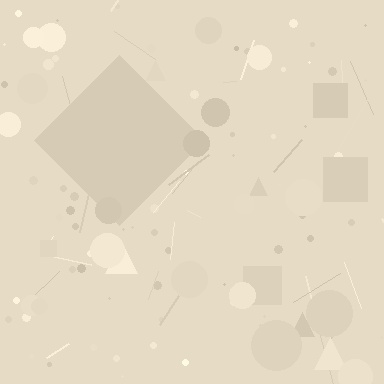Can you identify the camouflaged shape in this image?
The camouflaged shape is a diamond.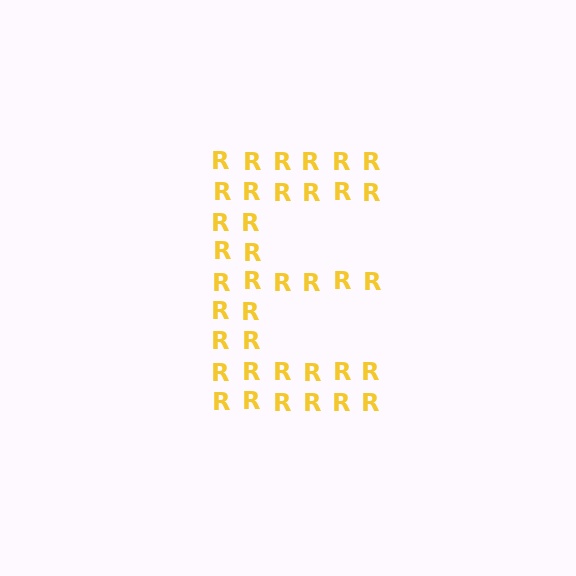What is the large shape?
The large shape is the letter E.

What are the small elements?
The small elements are letter R's.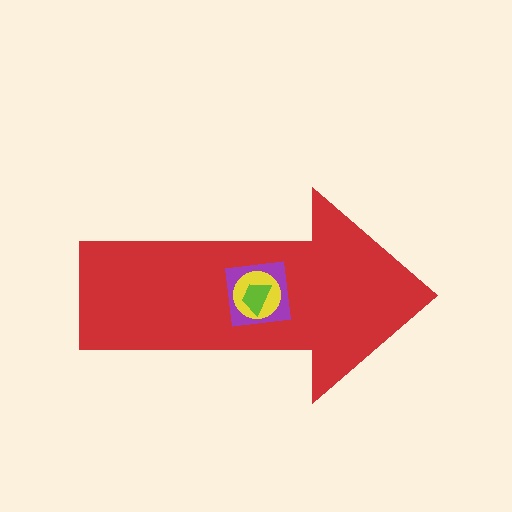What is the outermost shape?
The red arrow.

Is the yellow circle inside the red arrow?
Yes.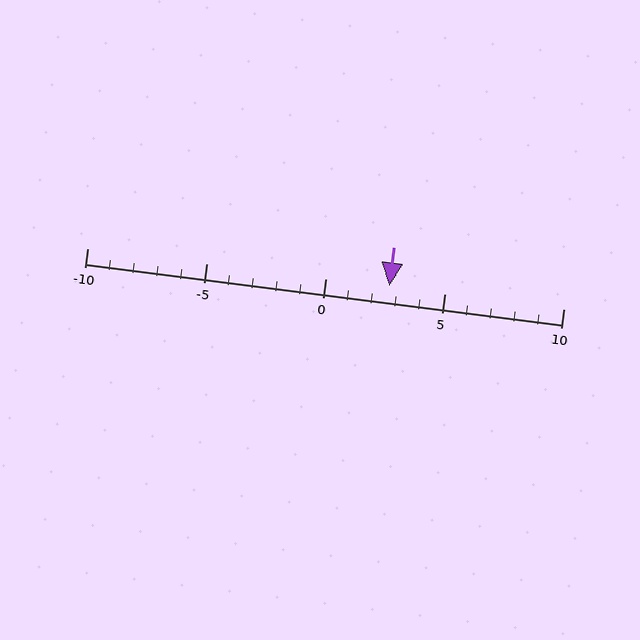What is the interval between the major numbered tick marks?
The major tick marks are spaced 5 units apart.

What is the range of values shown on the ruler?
The ruler shows values from -10 to 10.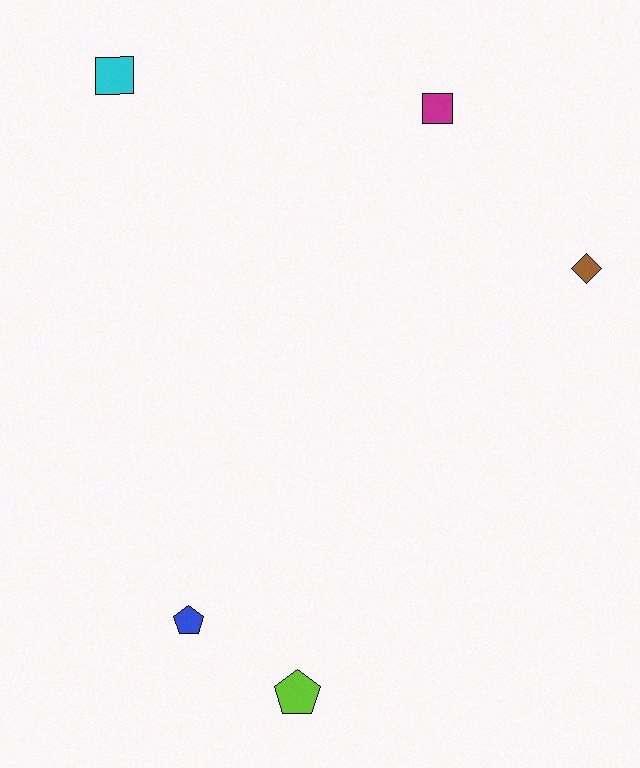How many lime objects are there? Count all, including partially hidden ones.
There is 1 lime object.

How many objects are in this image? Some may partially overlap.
There are 5 objects.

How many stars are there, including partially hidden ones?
There are no stars.